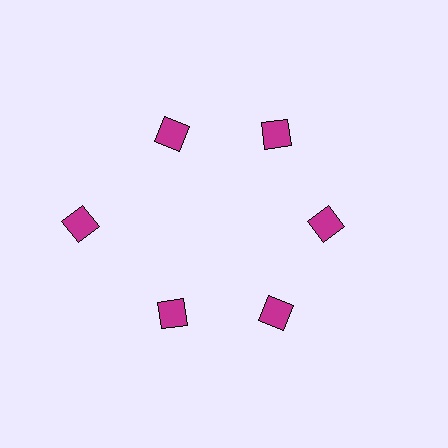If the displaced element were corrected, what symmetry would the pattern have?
It would have 6-fold rotational symmetry — the pattern would map onto itself every 60 degrees.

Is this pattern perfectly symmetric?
No. The 6 magenta diamonds are arranged in a ring, but one element near the 9 o'clock position is pushed outward from the center, breaking the 6-fold rotational symmetry.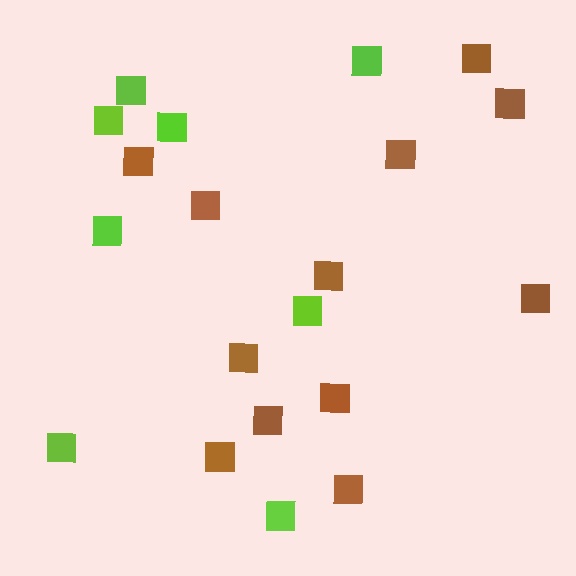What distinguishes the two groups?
There are 2 groups: one group of lime squares (8) and one group of brown squares (12).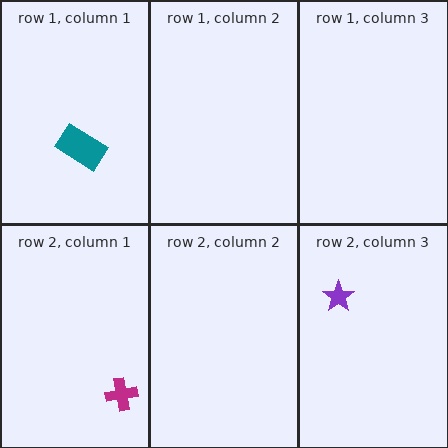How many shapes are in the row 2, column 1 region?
1.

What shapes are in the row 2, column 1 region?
The magenta cross.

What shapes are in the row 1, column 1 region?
The teal rectangle.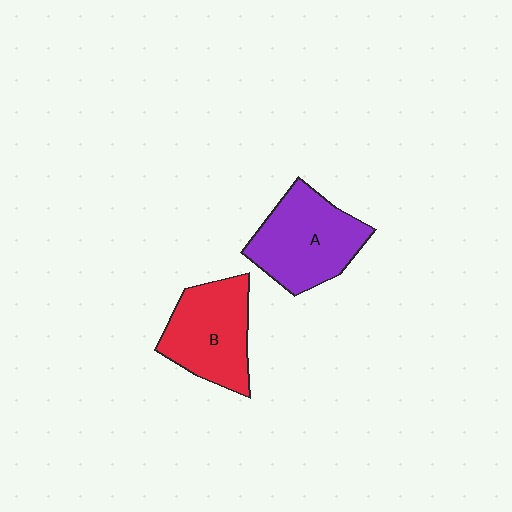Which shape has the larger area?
Shape A (purple).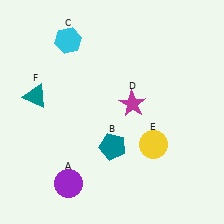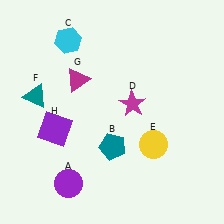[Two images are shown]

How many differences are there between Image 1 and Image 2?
There are 2 differences between the two images.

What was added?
A magenta triangle (G), a purple square (H) were added in Image 2.